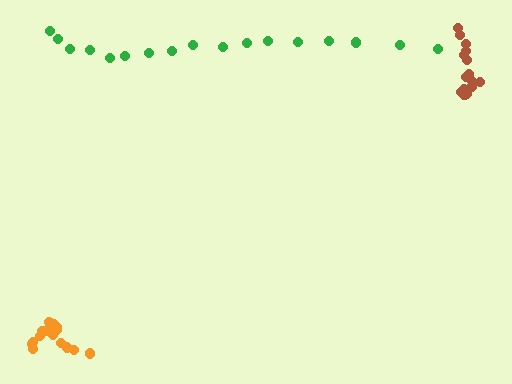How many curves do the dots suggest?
There are 3 distinct paths.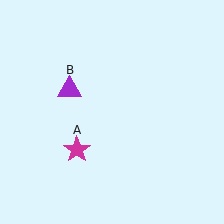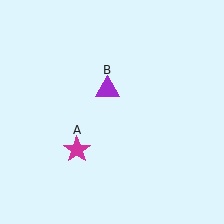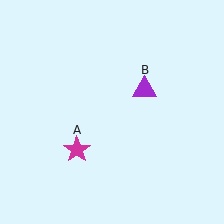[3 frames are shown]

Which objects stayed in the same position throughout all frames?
Magenta star (object A) remained stationary.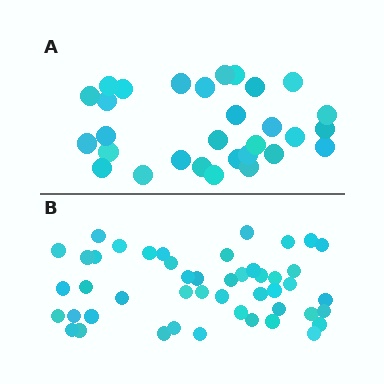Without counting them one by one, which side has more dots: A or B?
Region B (the bottom region) has more dots.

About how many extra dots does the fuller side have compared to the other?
Region B has approximately 15 more dots than region A.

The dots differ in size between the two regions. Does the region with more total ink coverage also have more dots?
No. Region A has more total ink coverage because its dots are larger, but region B actually contains more individual dots. Total area can be misleading — the number of items is what matters here.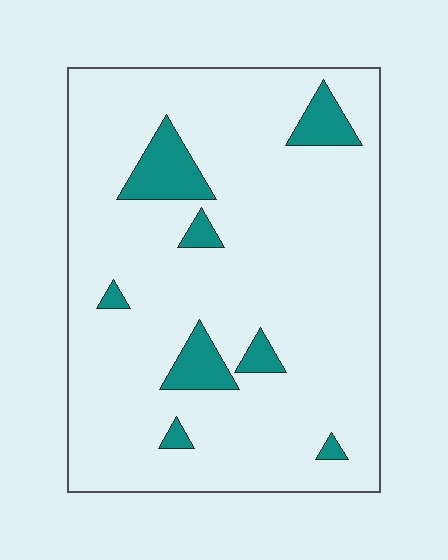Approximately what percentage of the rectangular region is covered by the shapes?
Approximately 10%.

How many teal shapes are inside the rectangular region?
8.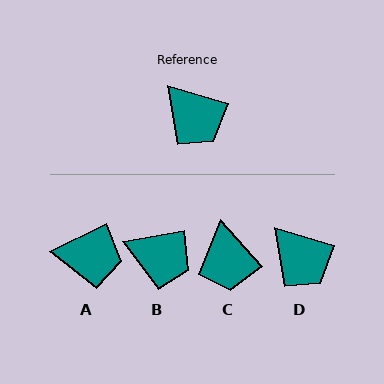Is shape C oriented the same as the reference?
No, it is off by about 31 degrees.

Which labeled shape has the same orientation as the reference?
D.